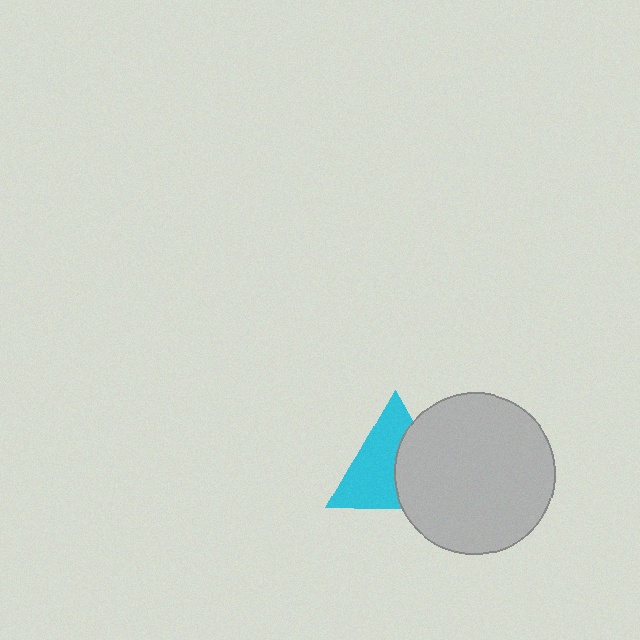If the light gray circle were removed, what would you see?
You would see the complete cyan triangle.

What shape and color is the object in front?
The object in front is a light gray circle.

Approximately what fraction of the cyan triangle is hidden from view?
Roughly 42% of the cyan triangle is hidden behind the light gray circle.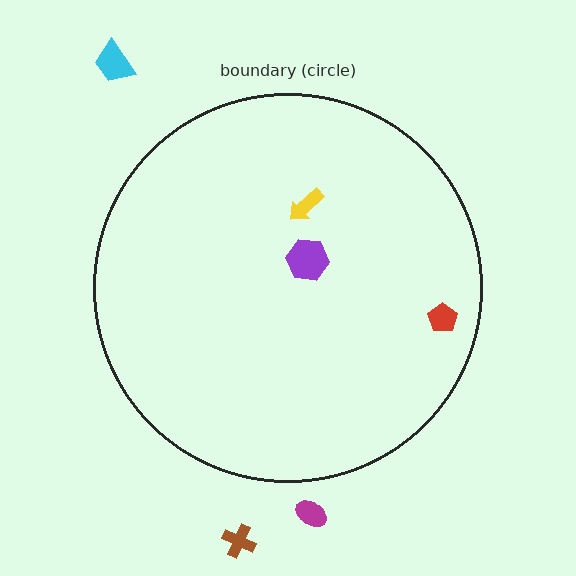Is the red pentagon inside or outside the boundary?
Inside.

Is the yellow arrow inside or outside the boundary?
Inside.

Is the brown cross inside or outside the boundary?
Outside.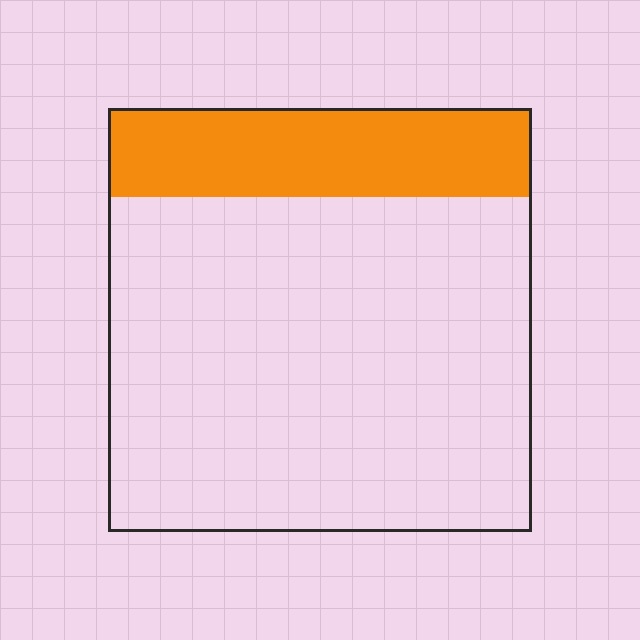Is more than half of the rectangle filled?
No.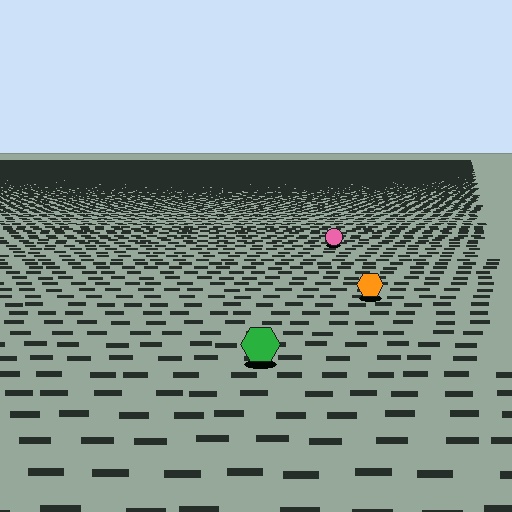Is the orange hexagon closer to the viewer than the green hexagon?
No. The green hexagon is closer — you can tell from the texture gradient: the ground texture is coarser near it.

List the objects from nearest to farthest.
From nearest to farthest: the green hexagon, the orange hexagon, the pink circle.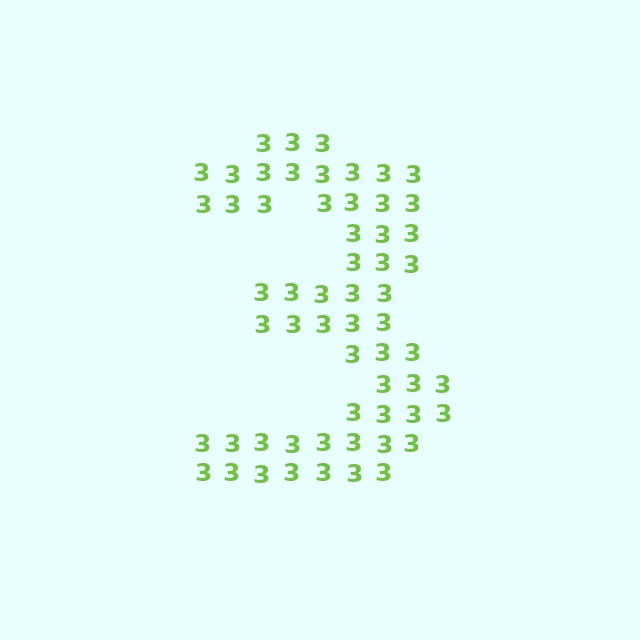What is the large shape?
The large shape is the digit 3.